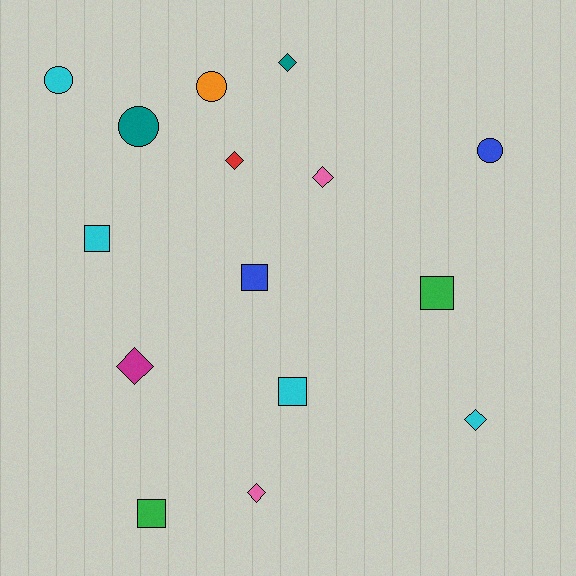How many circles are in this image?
There are 4 circles.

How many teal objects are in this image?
There are 2 teal objects.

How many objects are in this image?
There are 15 objects.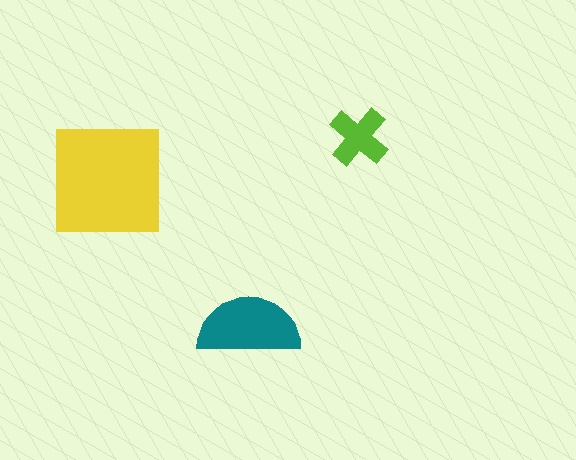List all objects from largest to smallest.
The yellow square, the teal semicircle, the lime cross.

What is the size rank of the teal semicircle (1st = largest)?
2nd.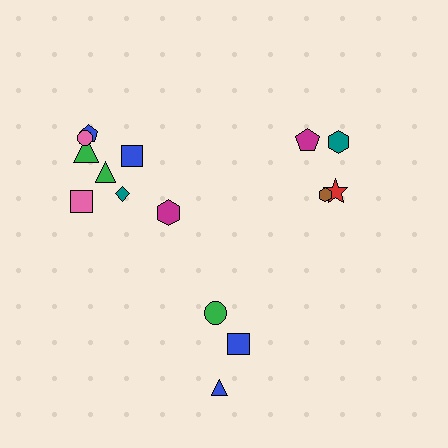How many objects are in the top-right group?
There are 4 objects.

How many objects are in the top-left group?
There are 8 objects.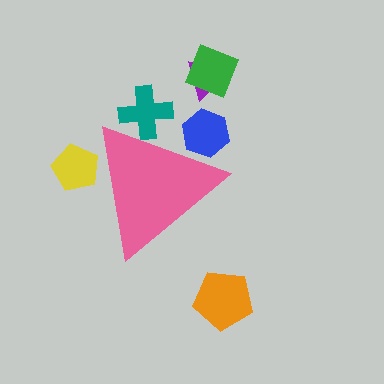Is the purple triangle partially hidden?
No, the purple triangle is fully visible.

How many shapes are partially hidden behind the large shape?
3 shapes are partially hidden.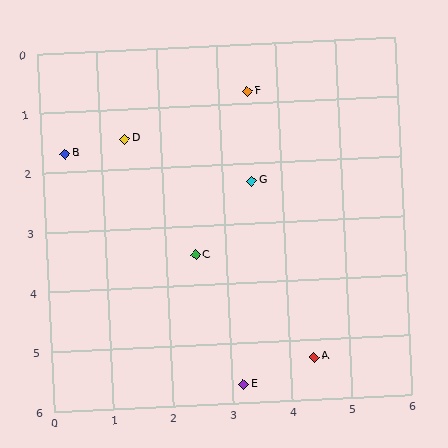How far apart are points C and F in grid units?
Points C and F are about 2.9 grid units apart.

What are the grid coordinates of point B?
Point B is at approximately (0.4, 1.7).